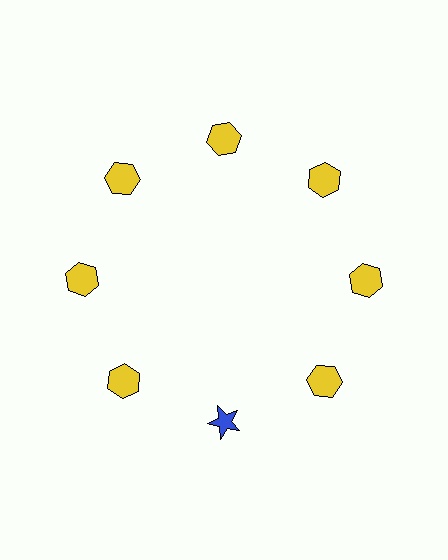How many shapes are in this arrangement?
There are 8 shapes arranged in a ring pattern.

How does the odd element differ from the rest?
It differs in both color (blue instead of yellow) and shape (star instead of hexagon).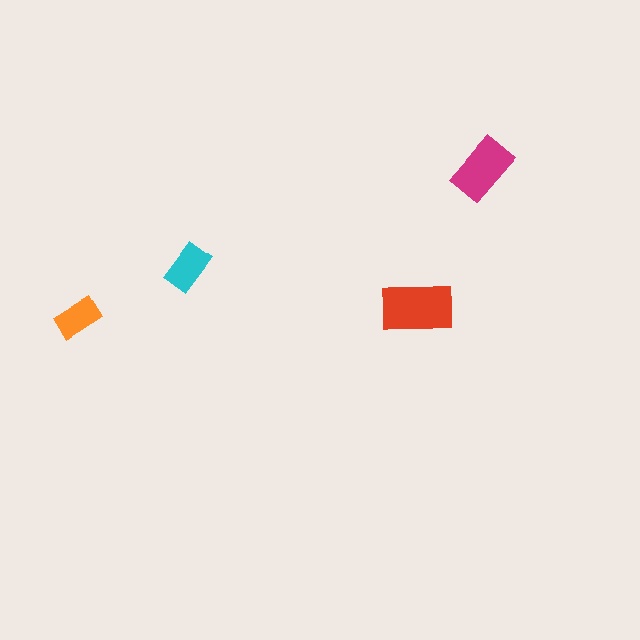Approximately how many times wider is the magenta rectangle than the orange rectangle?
About 1.5 times wider.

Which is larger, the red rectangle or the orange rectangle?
The red one.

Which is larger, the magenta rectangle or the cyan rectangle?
The magenta one.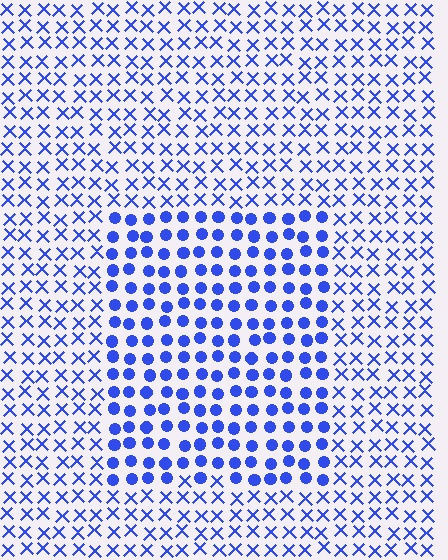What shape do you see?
I see a rectangle.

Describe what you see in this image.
The image is filled with small blue elements arranged in a uniform grid. A rectangle-shaped region contains circles, while the surrounding area contains X marks. The boundary is defined purely by the change in element shape.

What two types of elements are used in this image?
The image uses circles inside the rectangle region and X marks outside it.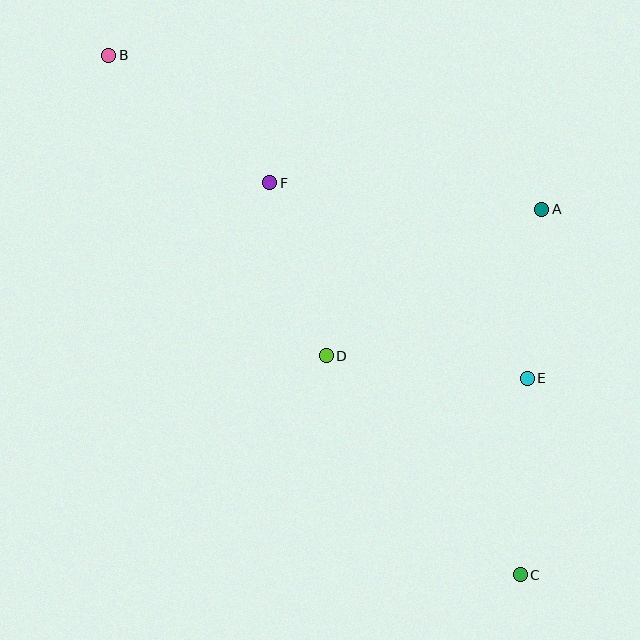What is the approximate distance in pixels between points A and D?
The distance between A and D is approximately 261 pixels.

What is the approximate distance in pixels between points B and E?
The distance between B and E is approximately 529 pixels.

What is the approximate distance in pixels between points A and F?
The distance between A and F is approximately 273 pixels.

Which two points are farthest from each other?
Points B and C are farthest from each other.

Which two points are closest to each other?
Points A and E are closest to each other.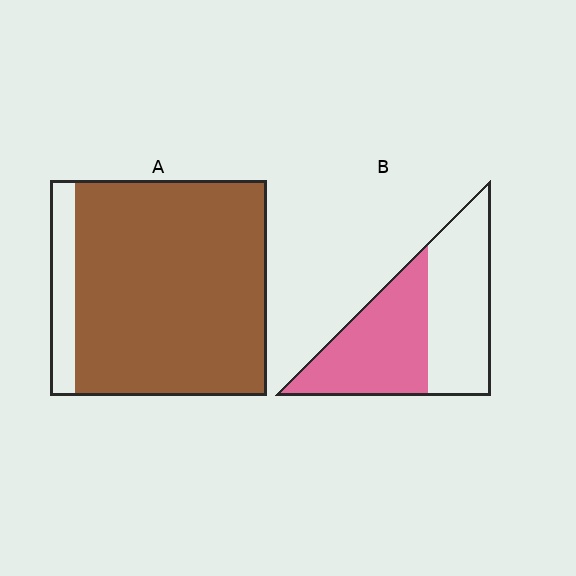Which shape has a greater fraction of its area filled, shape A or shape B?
Shape A.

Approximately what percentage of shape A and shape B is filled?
A is approximately 90% and B is approximately 50%.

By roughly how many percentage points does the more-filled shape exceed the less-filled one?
By roughly 40 percentage points (A over B).